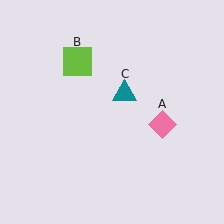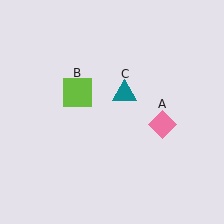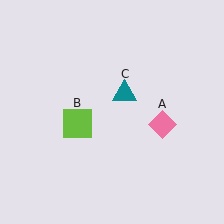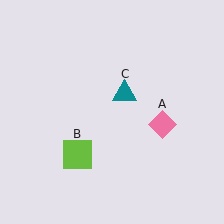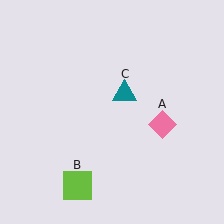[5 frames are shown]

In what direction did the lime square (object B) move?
The lime square (object B) moved down.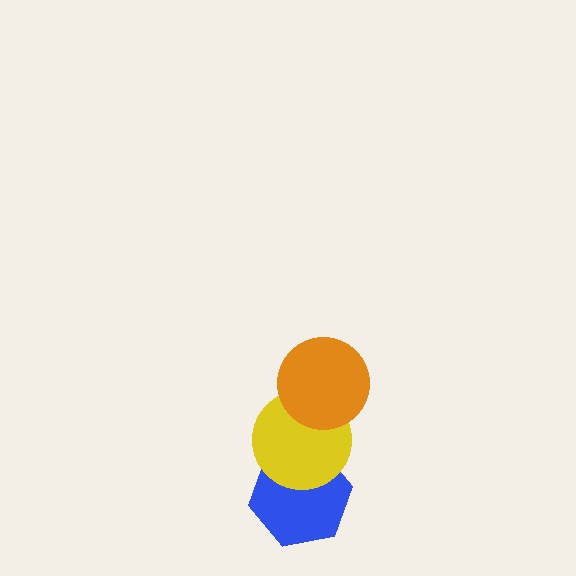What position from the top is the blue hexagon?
The blue hexagon is 3rd from the top.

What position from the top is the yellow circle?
The yellow circle is 2nd from the top.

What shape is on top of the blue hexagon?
The yellow circle is on top of the blue hexagon.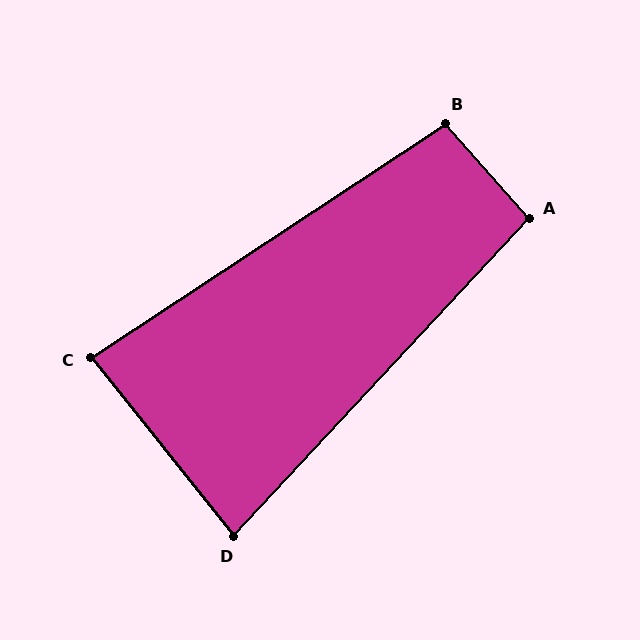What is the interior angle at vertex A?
Approximately 95 degrees (obtuse).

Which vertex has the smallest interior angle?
D, at approximately 82 degrees.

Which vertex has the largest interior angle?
B, at approximately 98 degrees.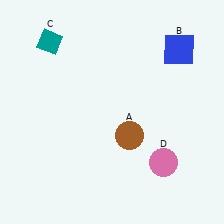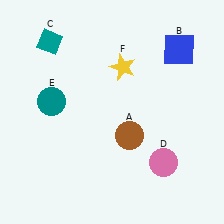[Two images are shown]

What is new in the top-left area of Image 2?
A teal circle (E) was added in the top-left area of Image 2.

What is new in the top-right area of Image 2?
A yellow star (F) was added in the top-right area of Image 2.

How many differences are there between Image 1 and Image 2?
There are 2 differences between the two images.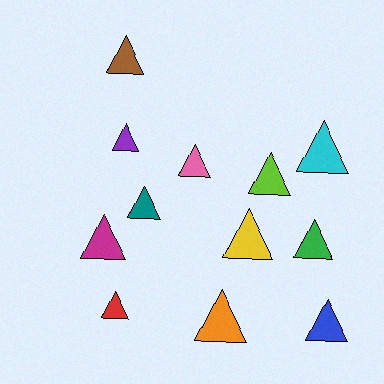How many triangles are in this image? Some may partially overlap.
There are 12 triangles.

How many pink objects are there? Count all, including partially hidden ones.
There is 1 pink object.